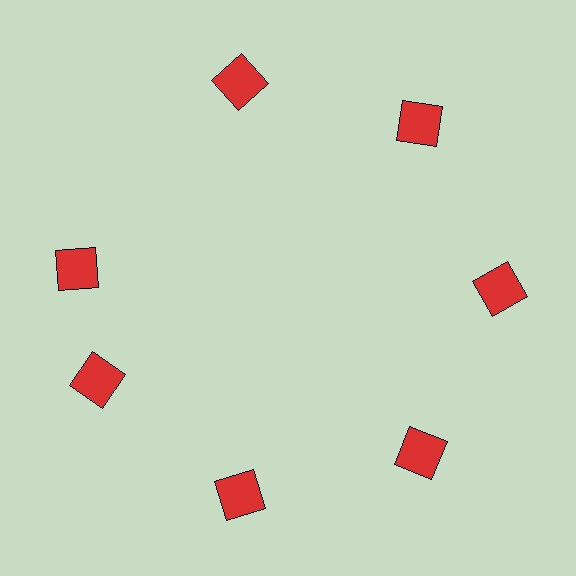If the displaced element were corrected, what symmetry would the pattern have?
It would have 7-fold rotational symmetry — the pattern would map onto itself every 51 degrees.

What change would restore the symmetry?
The symmetry would be restored by rotating it back into even spacing with its neighbors so that all 7 squares sit at equal angles and equal distance from the center.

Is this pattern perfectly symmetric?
No. The 7 red squares are arranged in a ring, but one element near the 10 o'clock position is rotated out of alignment along the ring, breaking the 7-fold rotational symmetry.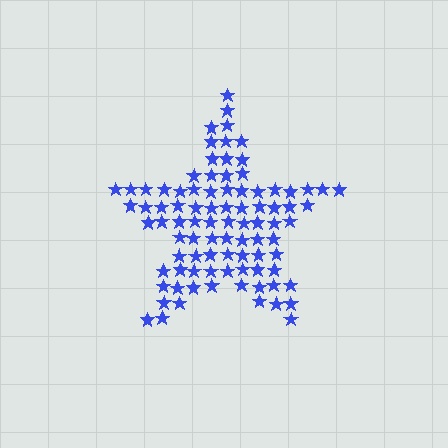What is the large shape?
The large shape is a star.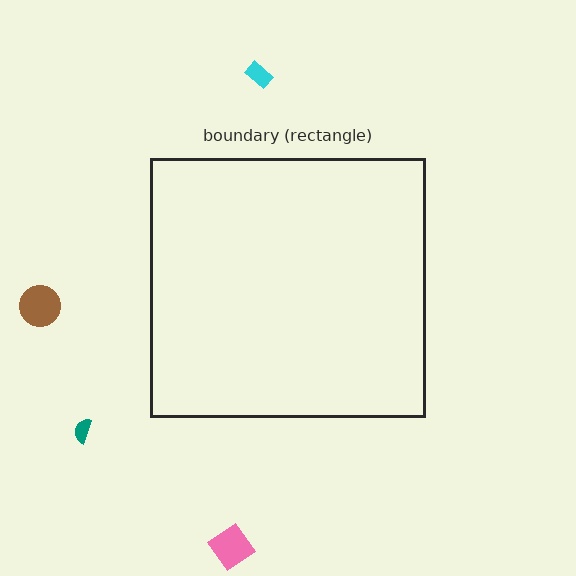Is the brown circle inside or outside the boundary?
Outside.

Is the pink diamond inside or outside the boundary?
Outside.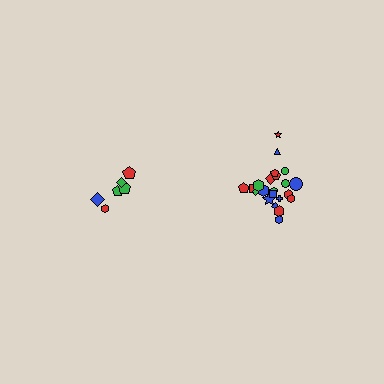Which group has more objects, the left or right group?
The right group.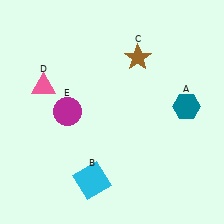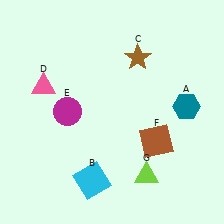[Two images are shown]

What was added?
A brown square (F), a lime triangle (G) were added in Image 2.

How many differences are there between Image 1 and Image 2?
There are 2 differences between the two images.